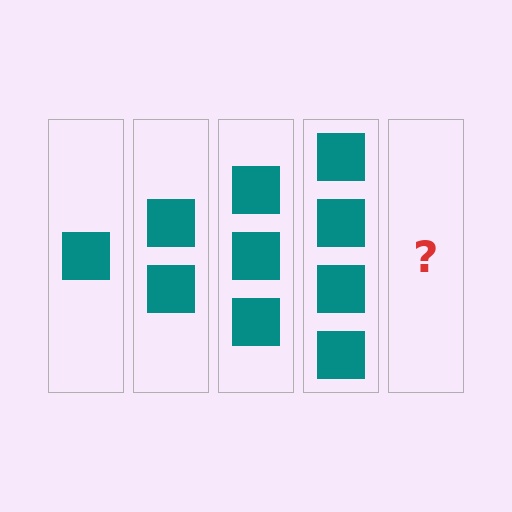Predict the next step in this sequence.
The next step is 5 squares.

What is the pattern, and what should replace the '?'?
The pattern is that each step adds one more square. The '?' should be 5 squares.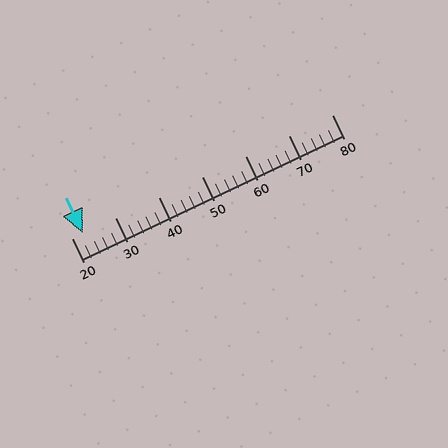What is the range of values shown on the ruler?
The ruler shows values from 20 to 80.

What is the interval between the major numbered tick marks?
The major tick marks are spaced 10 units apart.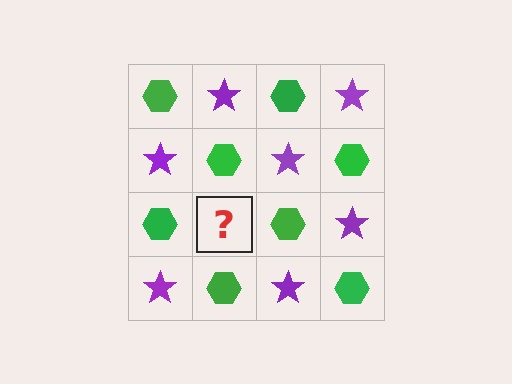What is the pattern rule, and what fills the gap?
The rule is that it alternates green hexagon and purple star in a checkerboard pattern. The gap should be filled with a purple star.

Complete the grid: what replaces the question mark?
The question mark should be replaced with a purple star.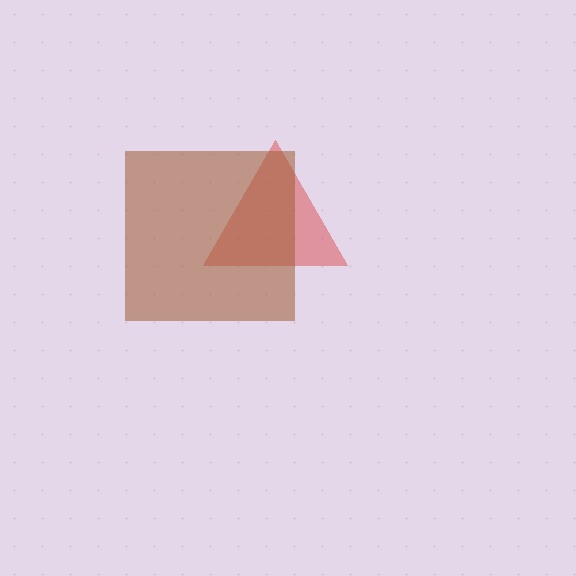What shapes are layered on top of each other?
The layered shapes are: a red triangle, a brown square.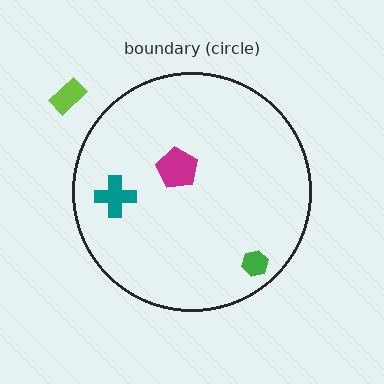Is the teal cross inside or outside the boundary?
Inside.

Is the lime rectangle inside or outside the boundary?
Outside.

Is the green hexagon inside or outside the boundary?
Inside.